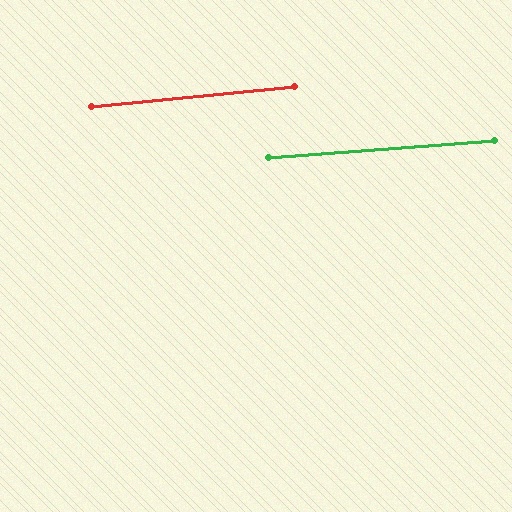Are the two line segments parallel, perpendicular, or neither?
Parallel — their directions differ by only 1.6°.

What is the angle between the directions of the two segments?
Approximately 2 degrees.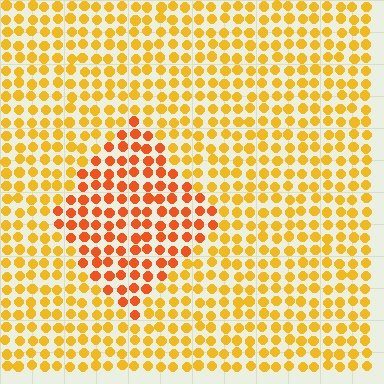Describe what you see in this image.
The image is filled with small yellow elements in a uniform arrangement. A diamond-shaped region is visible where the elements are tinted to a slightly different hue, forming a subtle color boundary.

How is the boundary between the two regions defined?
The boundary is defined purely by a slight shift in hue (about 29 degrees). Spacing, size, and orientation are identical on both sides.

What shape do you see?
I see a diamond.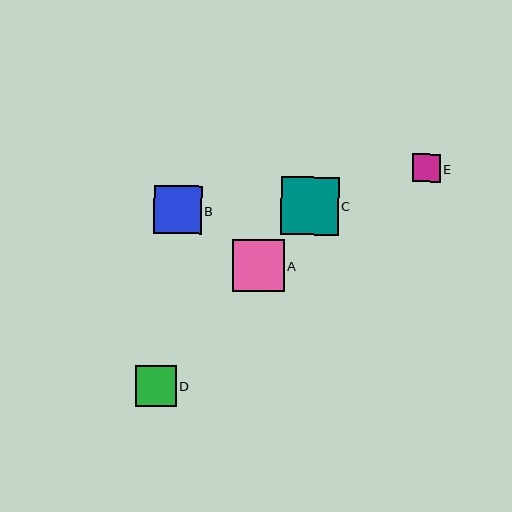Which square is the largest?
Square C is the largest with a size of approximately 58 pixels.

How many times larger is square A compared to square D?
Square A is approximately 1.3 times the size of square D.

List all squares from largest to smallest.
From largest to smallest: C, A, B, D, E.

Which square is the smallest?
Square E is the smallest with a size of approximately 28 pixels.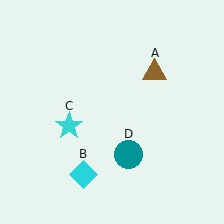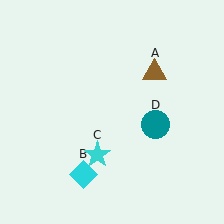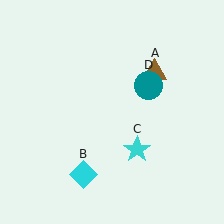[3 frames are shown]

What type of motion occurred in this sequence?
The cyan star (object C), teal circle (object D) rotated counterclockwise around the center of the scene.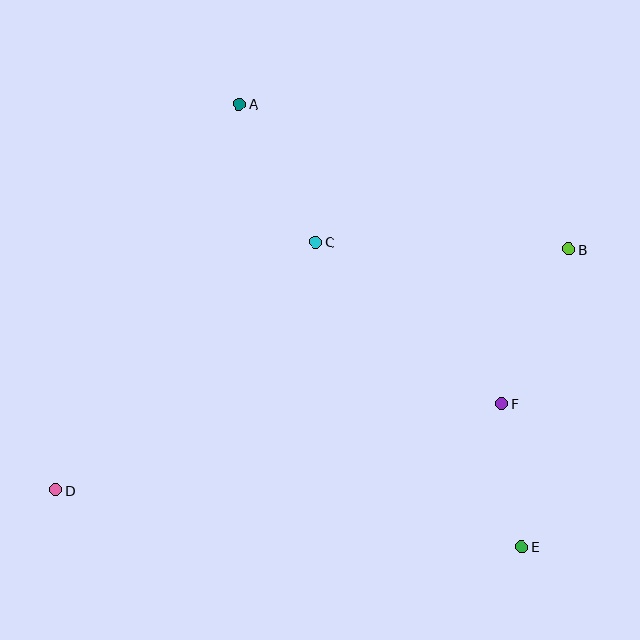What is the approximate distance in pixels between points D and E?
The distance between D and E is approximately 469 pixels.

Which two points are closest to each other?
Points E and F are closest to each other.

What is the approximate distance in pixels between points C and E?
The distance between C and E is approximately 368 pixels.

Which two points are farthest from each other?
Points B and D are farthest from each other.